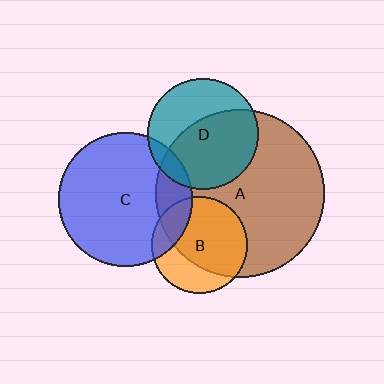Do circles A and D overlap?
Yes.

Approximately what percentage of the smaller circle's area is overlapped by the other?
Approximately 60%.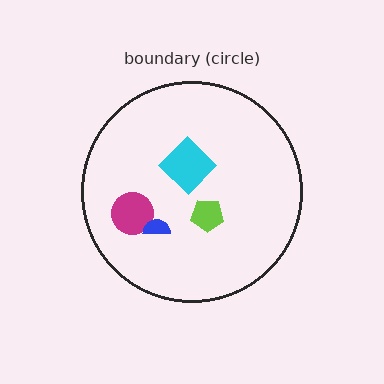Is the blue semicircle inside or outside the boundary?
Inside.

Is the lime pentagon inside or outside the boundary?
Inside.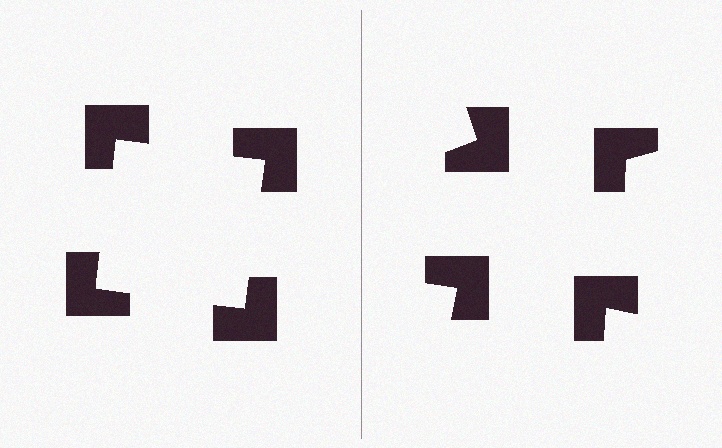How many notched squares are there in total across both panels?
8 — 4 on each side.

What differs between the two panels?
The notched squares are positioned identically on both sides; only the wedge orientations differ. On the left they align to a square; on the right they are misaligned.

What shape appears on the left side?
An illusory square.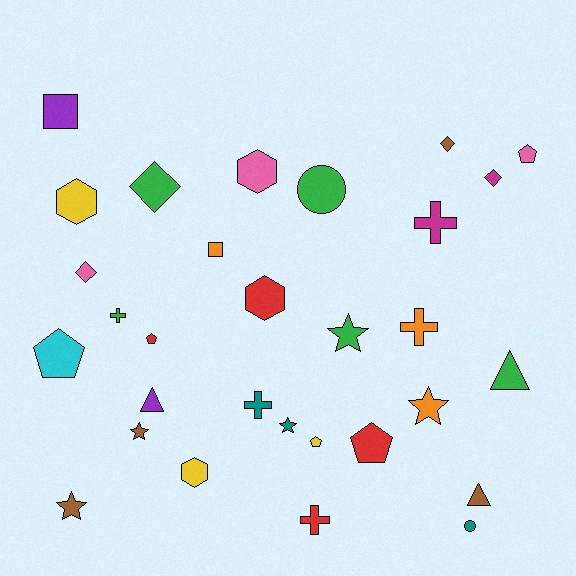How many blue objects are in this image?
There are no blue objects.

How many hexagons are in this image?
There are 4 hexagons.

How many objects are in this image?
There are 30 objects.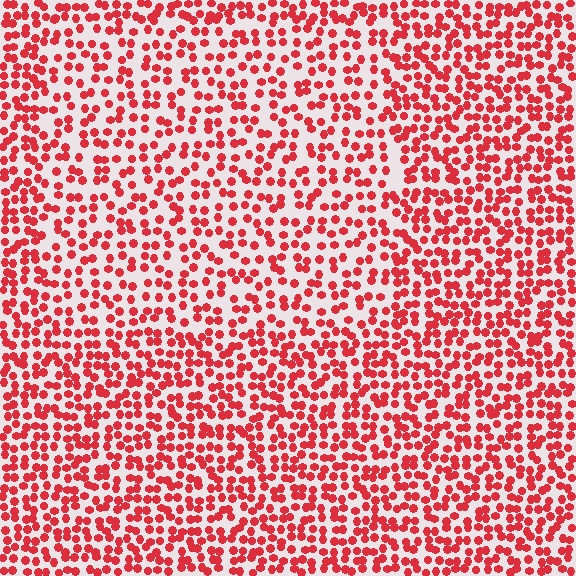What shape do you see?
I see a rectangle.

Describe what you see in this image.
The image contains small red elements arranged at two different densities. A rectangle-shaped region is visible where the elements are less densely packed than the surrounding area.